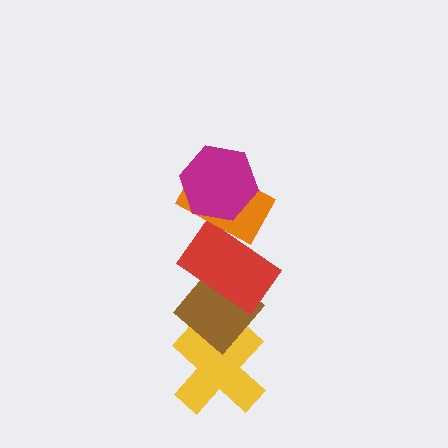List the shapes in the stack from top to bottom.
From top to bottom: the magenta hexagon, the orange rectangle, the red rectangle, the brown diamond, the yellow cross.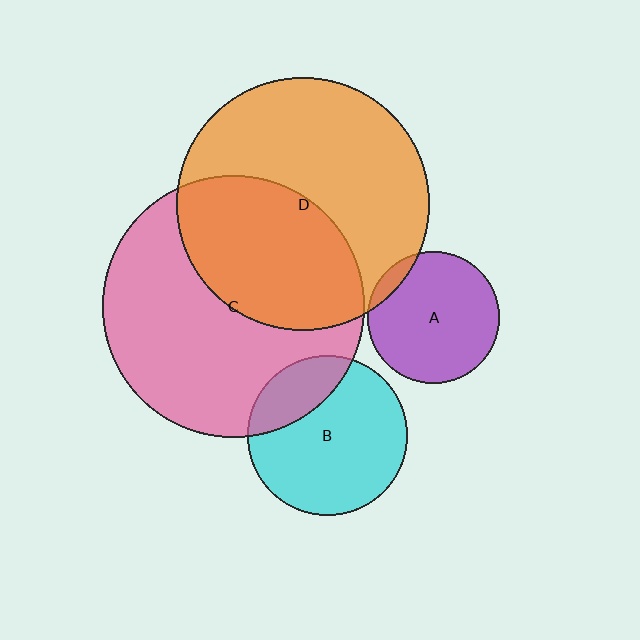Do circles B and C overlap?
Yes.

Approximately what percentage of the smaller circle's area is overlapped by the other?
Approximately 25%.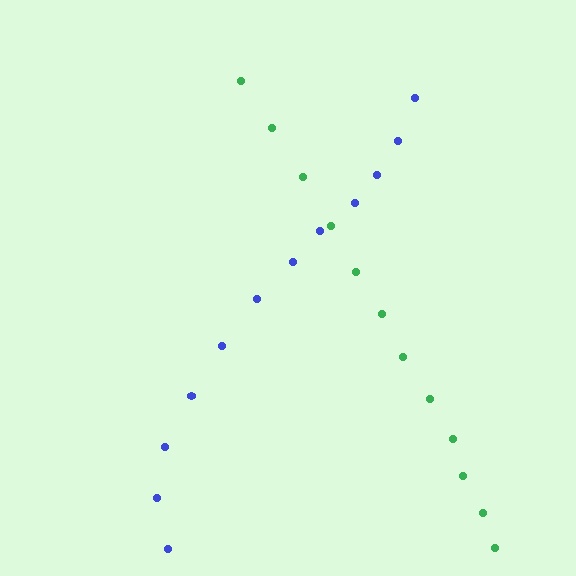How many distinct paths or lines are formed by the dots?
There are 2 distinct paths.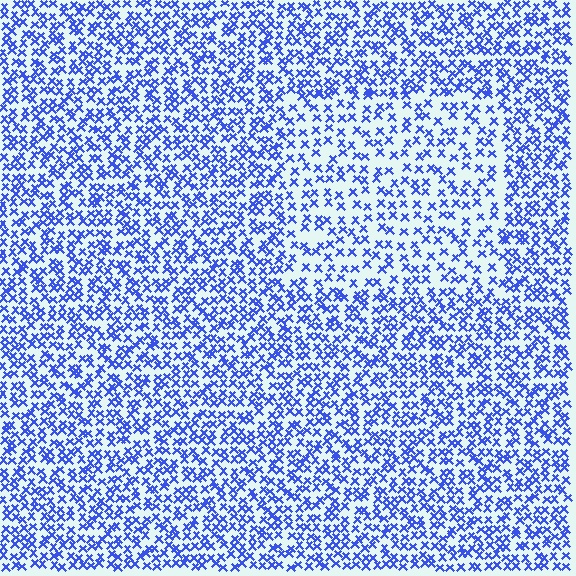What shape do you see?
I see a rectangle.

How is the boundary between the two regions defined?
The boundary is defined by a change in element density (approximately 1.7x ratio). All elements are the same color, size, and shape.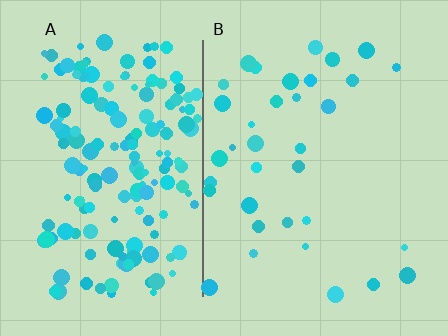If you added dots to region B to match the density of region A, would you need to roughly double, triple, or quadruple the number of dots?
Approximately quadruple.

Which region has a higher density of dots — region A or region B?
A (the left).